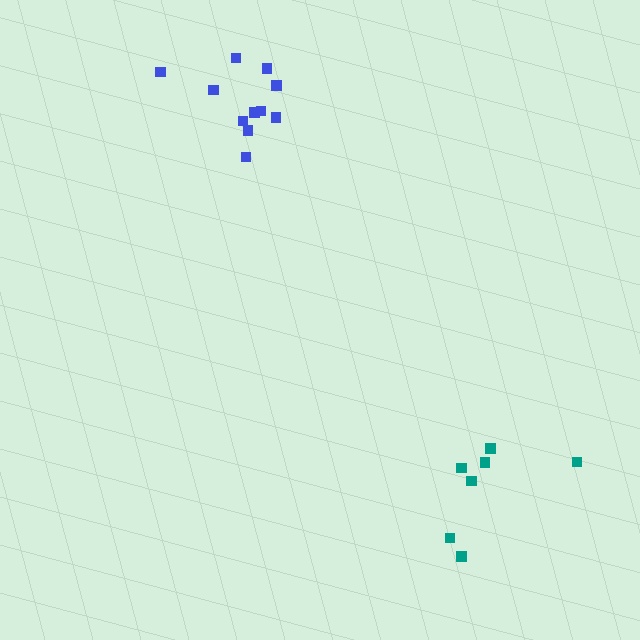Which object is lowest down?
The teal cluster is bottommost.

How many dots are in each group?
Group 1: 7 dots, Group 2: 11 dots (18 total).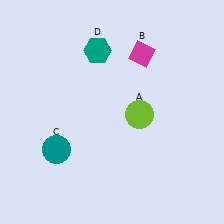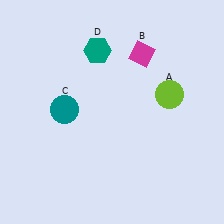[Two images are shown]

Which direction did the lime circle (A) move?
The lime circle (A) moved right.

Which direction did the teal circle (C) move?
The teal circle (C) moved up.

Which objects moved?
The objects that moved are: the lime circle (A), the teal circle (C).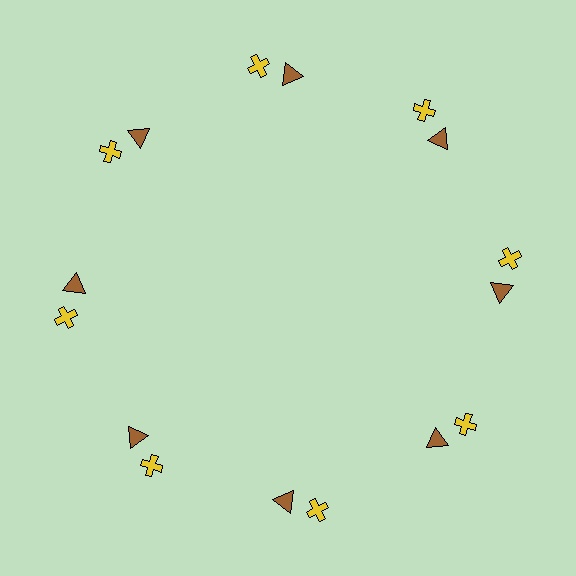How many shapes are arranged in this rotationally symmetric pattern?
There are 16 shapes, arranged in 8 groups of 2.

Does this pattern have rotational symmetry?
Yes, this pattern has 8-fold rotational symmetry. It looks the same after rotating 45 degrees around the center.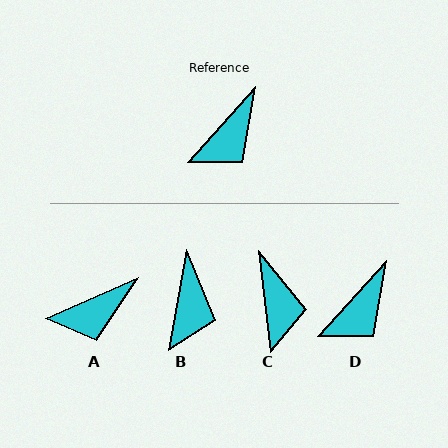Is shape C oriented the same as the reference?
No, it is off by about 49 degrees.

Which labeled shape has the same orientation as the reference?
D.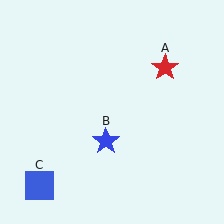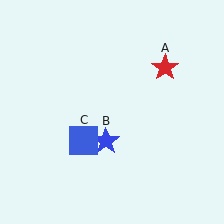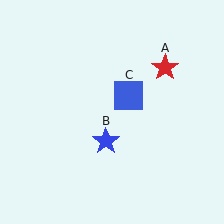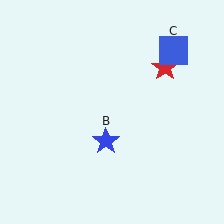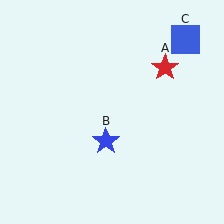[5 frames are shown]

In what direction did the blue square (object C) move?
The blue square (object C) moved up and to the right.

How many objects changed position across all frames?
1 object changed position: blue square (object C).